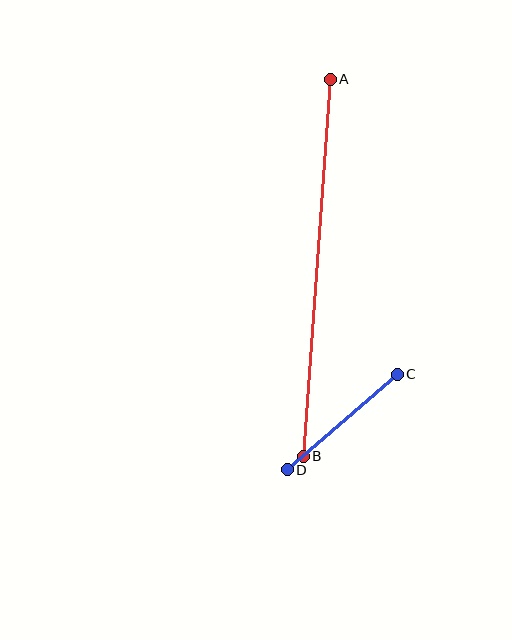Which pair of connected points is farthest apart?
Points A and B are farthest apart.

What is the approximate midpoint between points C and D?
The midpoint is at approximately (342, 422) pixels.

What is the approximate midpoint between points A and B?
The midpoint is at approximately (317, 268) pixels.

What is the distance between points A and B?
The distance is approximately 378 pixels.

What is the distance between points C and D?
The distance is approximately 146 pixels.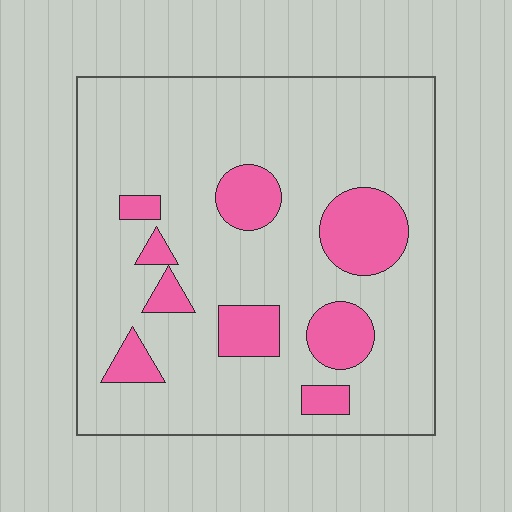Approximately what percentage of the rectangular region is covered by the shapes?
Approximately 20%.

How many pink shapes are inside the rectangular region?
9.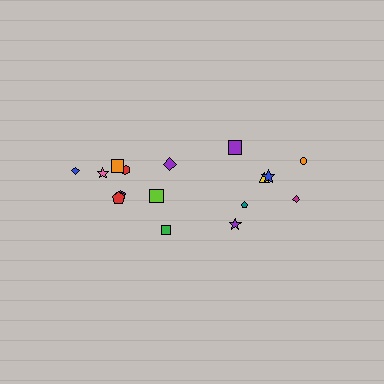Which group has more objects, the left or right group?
The left group.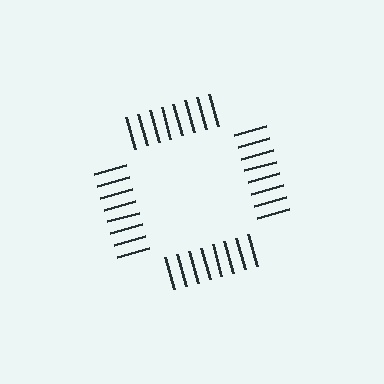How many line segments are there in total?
32 — 8 along each of the 4 edges.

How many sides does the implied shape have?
4 sides — the line-ends trace a square.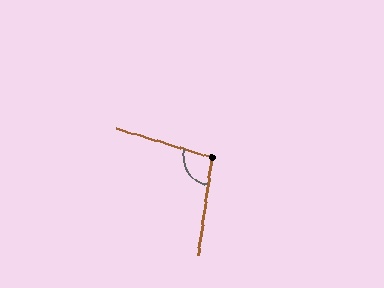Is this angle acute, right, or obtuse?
It is obtuse.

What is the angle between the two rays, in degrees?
Approximately 98 degrees.